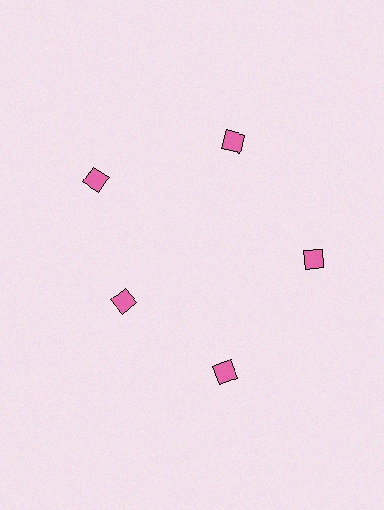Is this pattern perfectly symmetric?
No. The 5 pink diamonds are arranged in a ring, but one element near the 8 o'clock position is pulled inward toward the center, breaking the 5-fold rotational symmetry.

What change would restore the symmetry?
The symmetry would be restored by moving it outward, back onto the ring so that all 5 diamonds sit at equal angles and equal distance from the center.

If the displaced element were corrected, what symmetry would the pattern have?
It would have 5-fold rotational symmetry — the pattern would map onto itself every 72 degrees.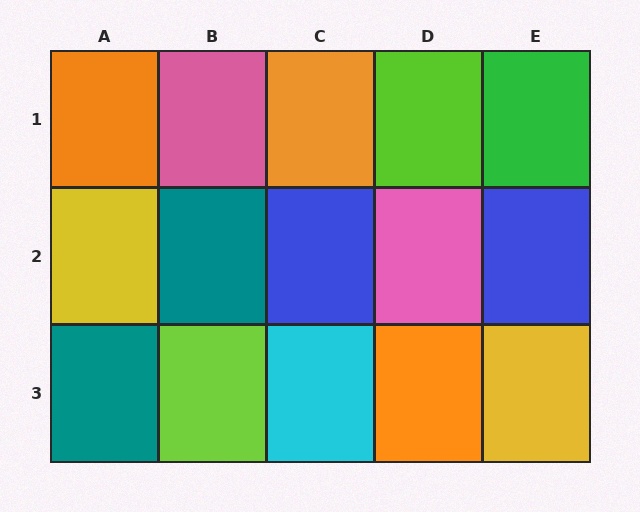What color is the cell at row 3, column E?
Yellow.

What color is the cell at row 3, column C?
Cyan.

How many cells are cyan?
1 cell is cyan.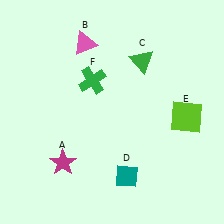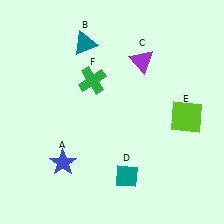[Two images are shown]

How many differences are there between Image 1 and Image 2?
There are 3 differences between the two images.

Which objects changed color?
A changed from magenta to blue. B changed from pink to teal. C changed from green to purple.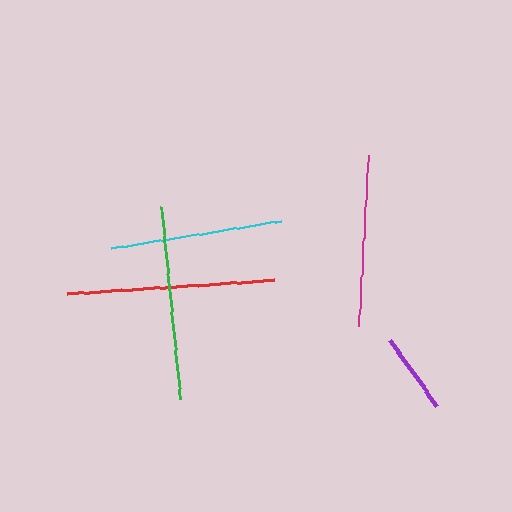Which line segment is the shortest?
The purple line is the shortest at approximately 82 pixels.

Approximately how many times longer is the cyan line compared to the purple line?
The cyan line is approximately 2.1 times the length of the purple line.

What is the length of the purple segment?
The purple segment is approximately 82 pixels long.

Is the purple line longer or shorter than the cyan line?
The cyan line is longer than the purple line.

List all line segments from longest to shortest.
From longest to shortest: red, green, magenta, cyan, purple.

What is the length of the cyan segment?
The cyan segment is approximately 171 pixels long.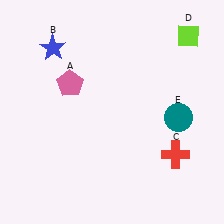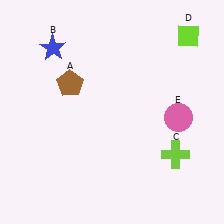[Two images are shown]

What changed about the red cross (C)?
In Image 1, C is red. In Image 2, it changed to lime.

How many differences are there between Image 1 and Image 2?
There are 3 differences between the two images.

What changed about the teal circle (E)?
In Image 1, E is teal. In Image 2, it changed to pink.